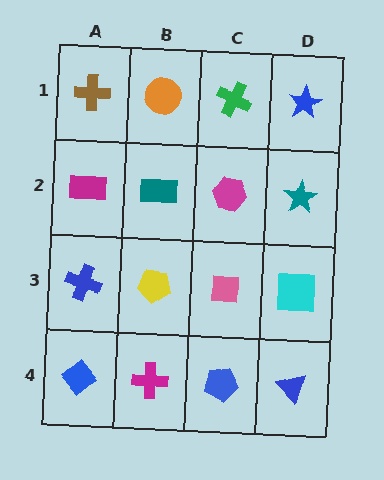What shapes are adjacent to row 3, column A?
A magenta rectangle (row 2, column A), a blue diamond (row 4, column A), a yellow pentagon (row 3, column B).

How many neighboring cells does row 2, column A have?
3.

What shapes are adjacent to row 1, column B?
A teal rectangle (row 2, column B), a brown cross (row 1, column A), a green cross (row 1, column C).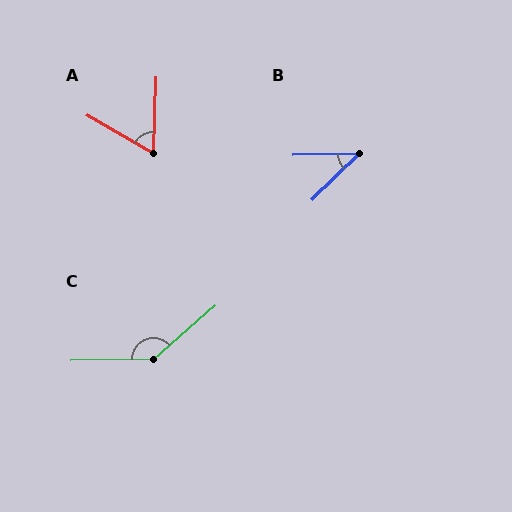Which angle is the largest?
C, at approximately 140 degrees.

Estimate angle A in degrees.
Approximately 62 degrees.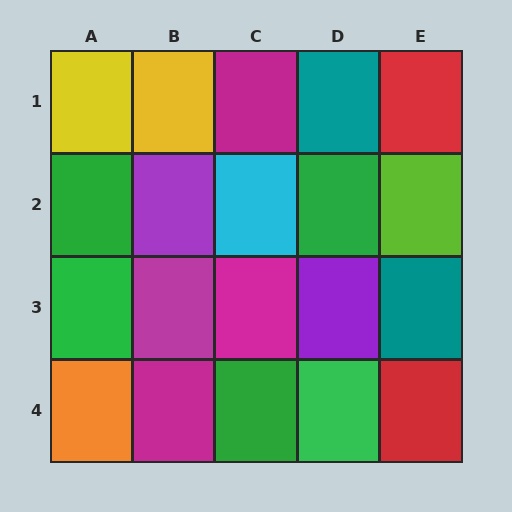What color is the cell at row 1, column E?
Red.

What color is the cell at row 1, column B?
Yellow.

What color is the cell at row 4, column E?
Red.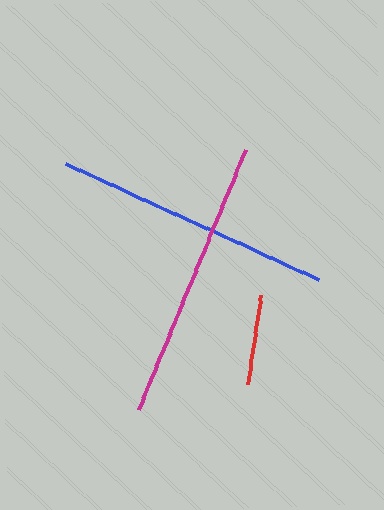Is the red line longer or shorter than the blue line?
The blue line is longer than the red line.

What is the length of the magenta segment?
The magenta segment is approximately 280 pixels long.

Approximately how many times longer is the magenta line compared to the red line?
The magenta line is approximately 3.1 times the length of the red line.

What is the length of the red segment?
The red segment is approximately 91 pixels long.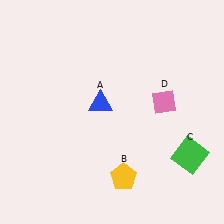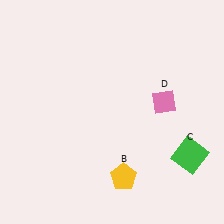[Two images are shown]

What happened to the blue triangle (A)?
The blue triangle (A) was removed in Image 2. It was in the top-left area of Image 1.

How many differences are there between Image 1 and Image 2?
There is 1 difference between the two images.